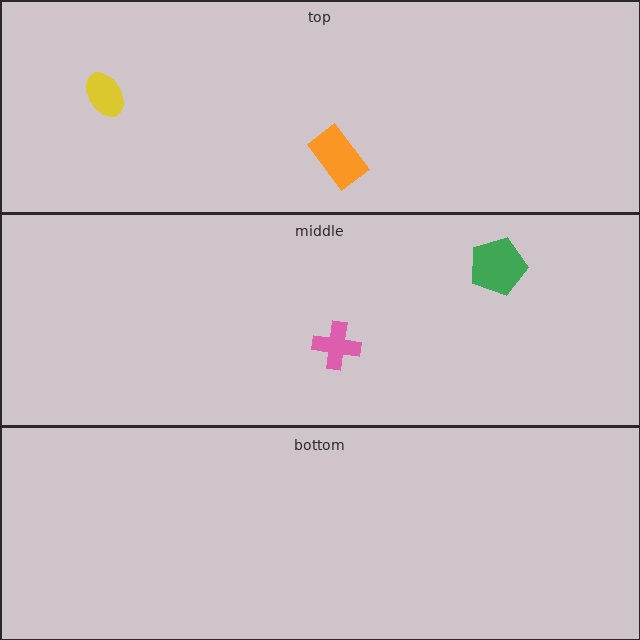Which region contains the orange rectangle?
The top region.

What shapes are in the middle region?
The pink cross, the green pentagon.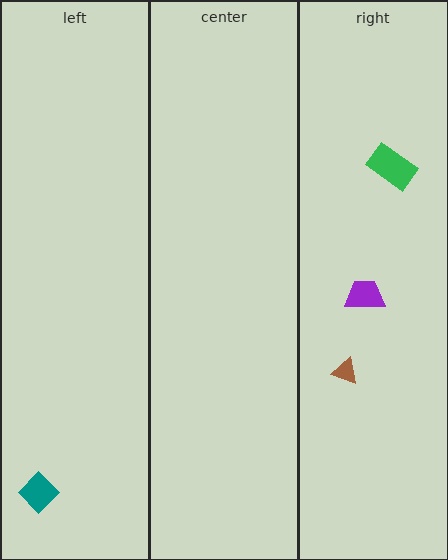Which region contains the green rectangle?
The right region.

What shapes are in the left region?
The teal diamond.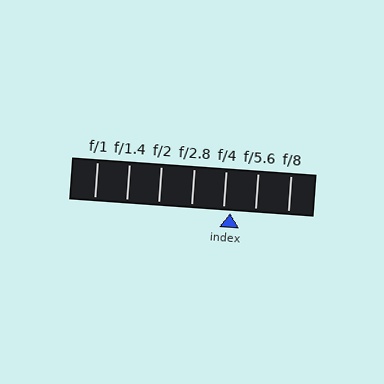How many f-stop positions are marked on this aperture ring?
There are 7 f-stop positions marked.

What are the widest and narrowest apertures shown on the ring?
The widest aperture shown is f/1 and the narrowest is f/8.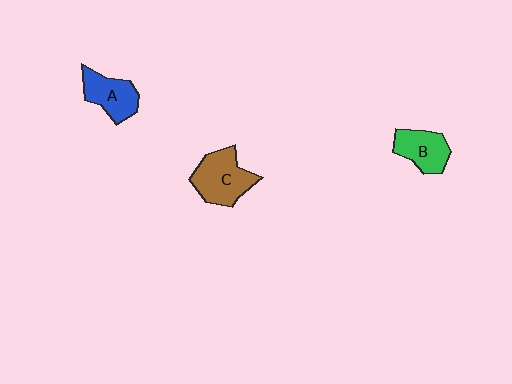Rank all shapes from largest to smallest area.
From largest to smallest: C (brown), A (blue), B (green).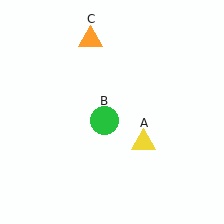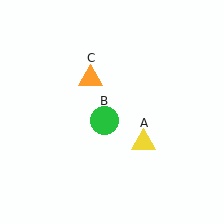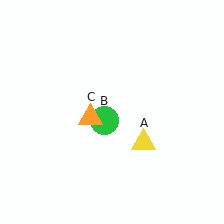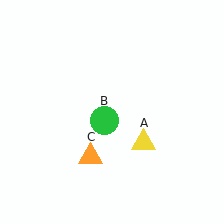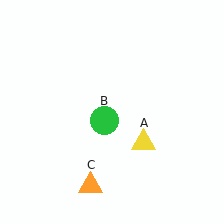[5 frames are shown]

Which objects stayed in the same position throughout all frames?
Yellow triangle (object A) and green circle (object B) remained stationary.